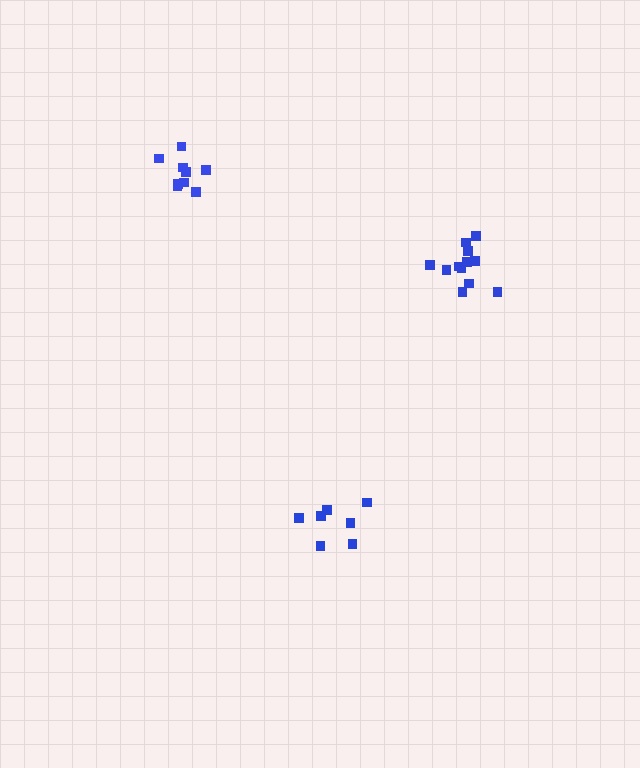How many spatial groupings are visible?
There are 3 spatial groupings.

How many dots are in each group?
Group 1: 9 dots, Group 2: 7 dots, Group 3: 13 dots (29 total).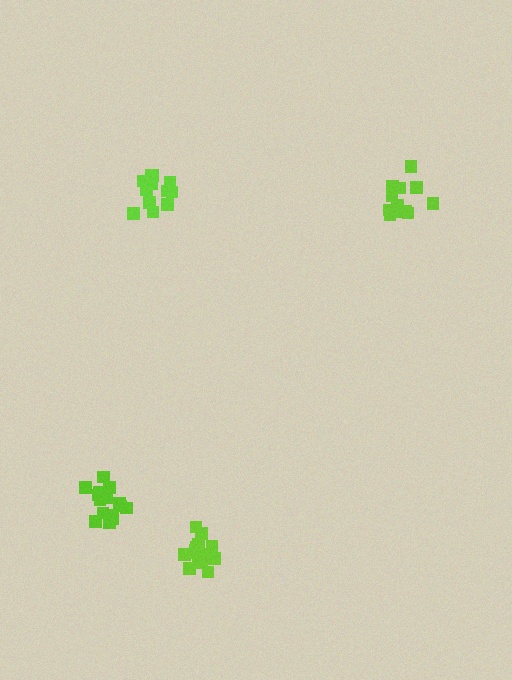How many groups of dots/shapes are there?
There are 4 groups.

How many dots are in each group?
Group 1: 16 dots, Group 2: 12 dots, Group 3: 12 dots, Group 4: 16 dots (56 total).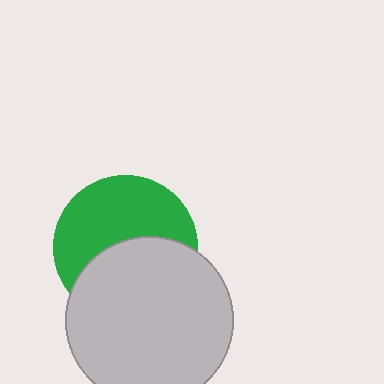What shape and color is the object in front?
The object in front is a light gray circle.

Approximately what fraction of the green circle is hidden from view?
Roughly 47% of the green circle is hidden behind the light gray circle.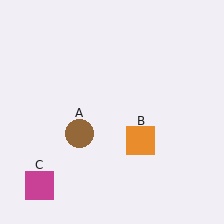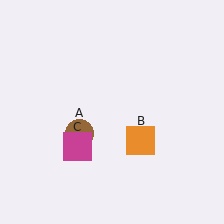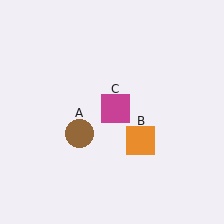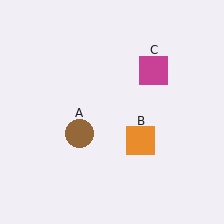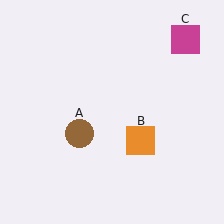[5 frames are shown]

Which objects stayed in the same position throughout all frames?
Brown circle (object A) and orange square (object B) remained stationary.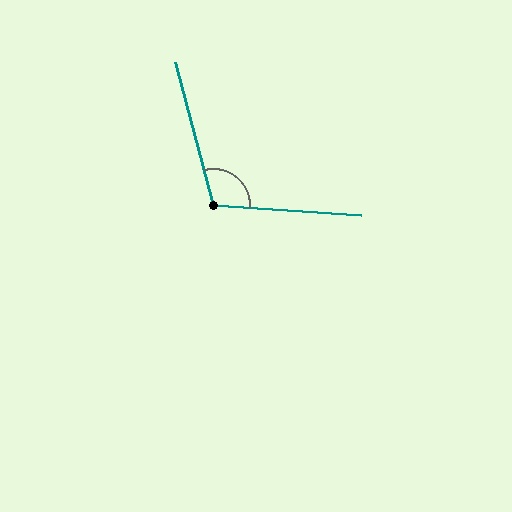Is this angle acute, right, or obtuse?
It is obtuse.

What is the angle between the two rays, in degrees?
Approximately 109 degrees.